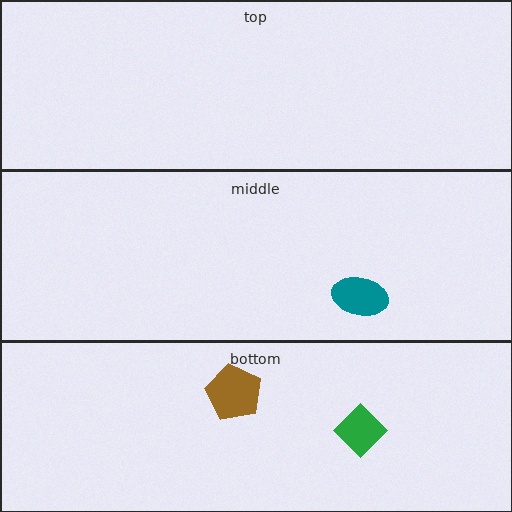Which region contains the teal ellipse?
The middle region.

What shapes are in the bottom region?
The brown pentagon, the green diamond.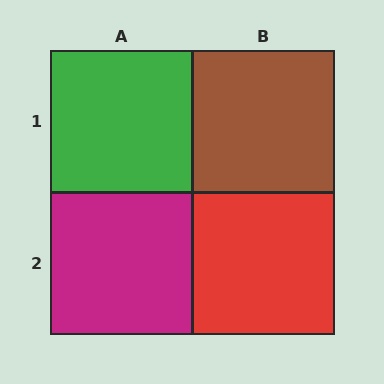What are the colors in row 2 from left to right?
Magenta, red.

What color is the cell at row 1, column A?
Green.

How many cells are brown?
1 cell is brown.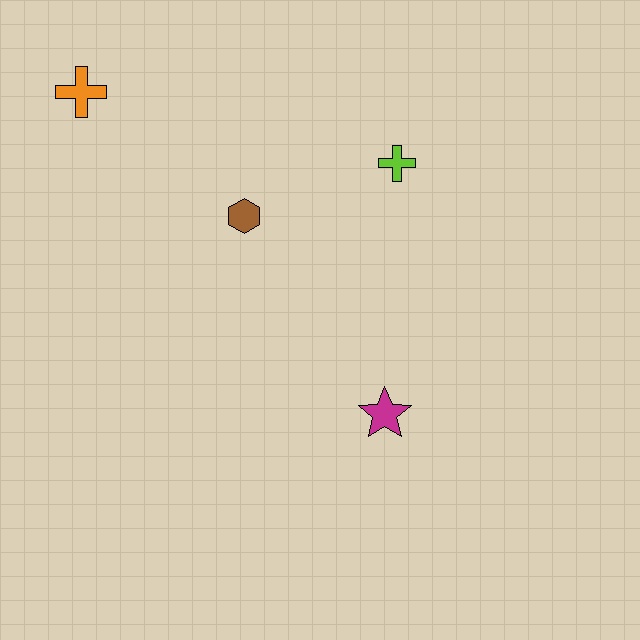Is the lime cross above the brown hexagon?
Yes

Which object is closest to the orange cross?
The brown hexagon is closest to the orange cross.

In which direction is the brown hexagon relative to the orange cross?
The brown hexagon is to the right of the orange cross.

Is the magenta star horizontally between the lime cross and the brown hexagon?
Yes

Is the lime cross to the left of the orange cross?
No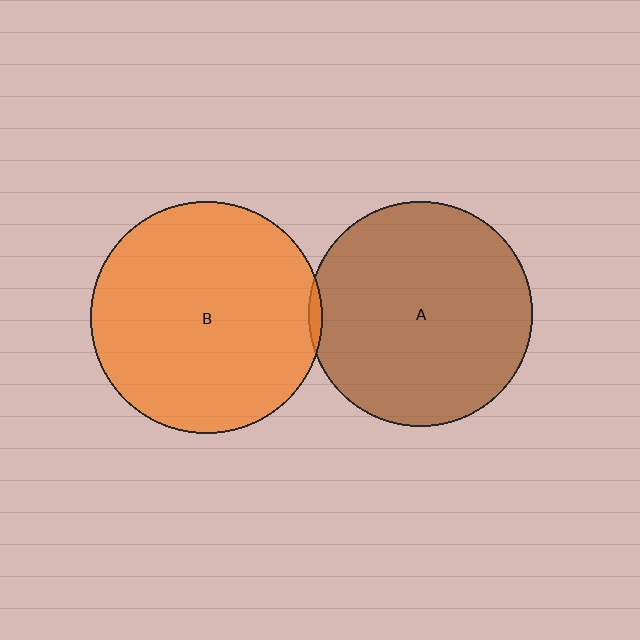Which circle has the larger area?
Circle B (orange).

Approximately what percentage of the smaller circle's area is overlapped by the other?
Approximately 5%.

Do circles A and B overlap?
Yes.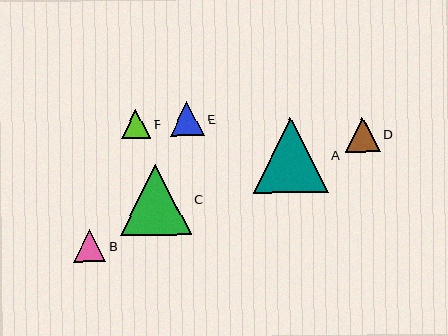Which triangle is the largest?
Triangle A is the largest with a size of approximately 74 pixels.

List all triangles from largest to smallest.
From largest to smallest: A, C, D, E, B, F.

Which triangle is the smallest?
Triangle F is the smallest with a size of approximately 30 pixels.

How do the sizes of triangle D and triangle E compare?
Triangle D and triangle E are approximately the same size.